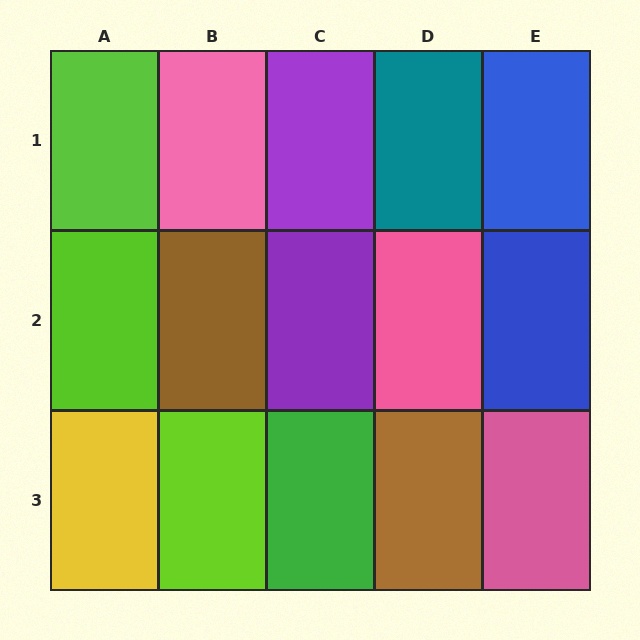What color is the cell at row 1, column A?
Lime.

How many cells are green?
1 cell is green.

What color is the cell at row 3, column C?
Green.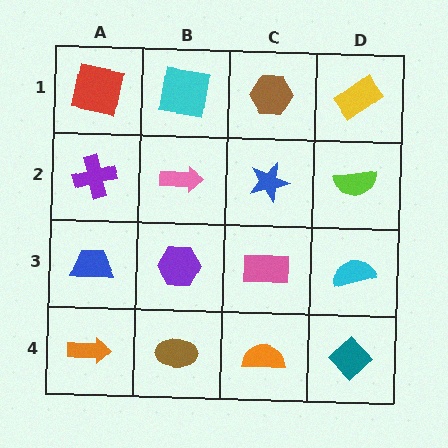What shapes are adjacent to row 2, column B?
A cyan square (row 1, column B), a purple hexagon (row 3, column B), a purple cross (row 2, column A), a blue star (row 2, column C).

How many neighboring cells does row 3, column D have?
3.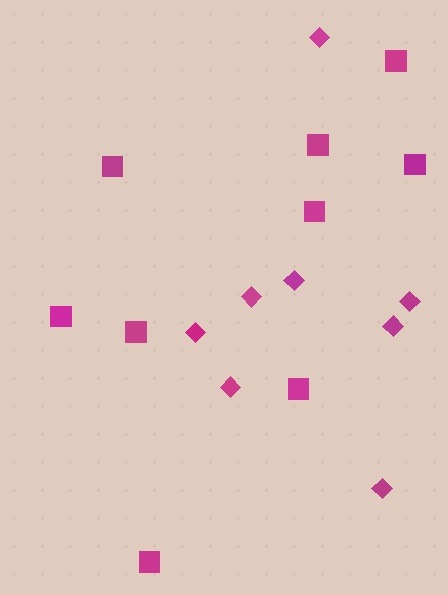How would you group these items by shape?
There are 2 groups: one group of squares (9) and one group of diamonds (8).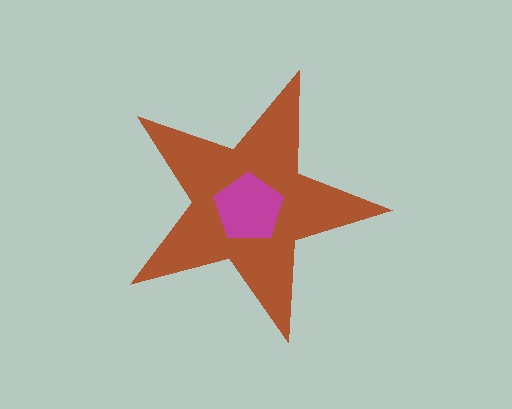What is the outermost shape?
The brown star.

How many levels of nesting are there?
2.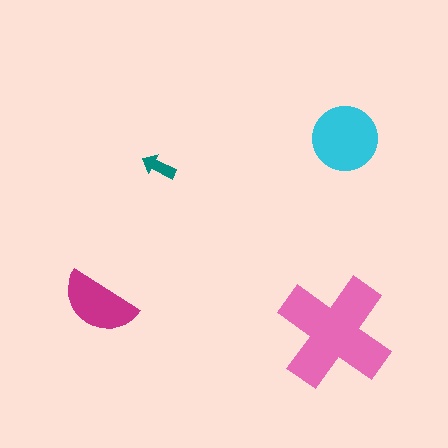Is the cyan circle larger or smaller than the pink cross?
Smaller.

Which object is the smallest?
The teal arrow.